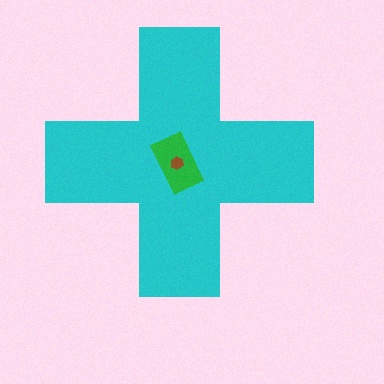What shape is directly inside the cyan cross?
The green rectangle.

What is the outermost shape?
The cyan cross.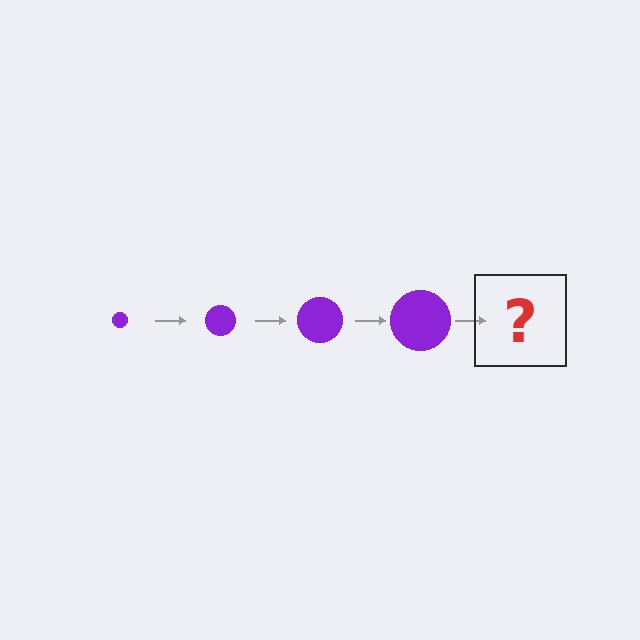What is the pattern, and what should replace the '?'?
The pattern is that the circle gets progressively larger each step. The '?' should be a purple circle, larger than the previous one.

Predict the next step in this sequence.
The next step is a purple circle, larger than the previous one.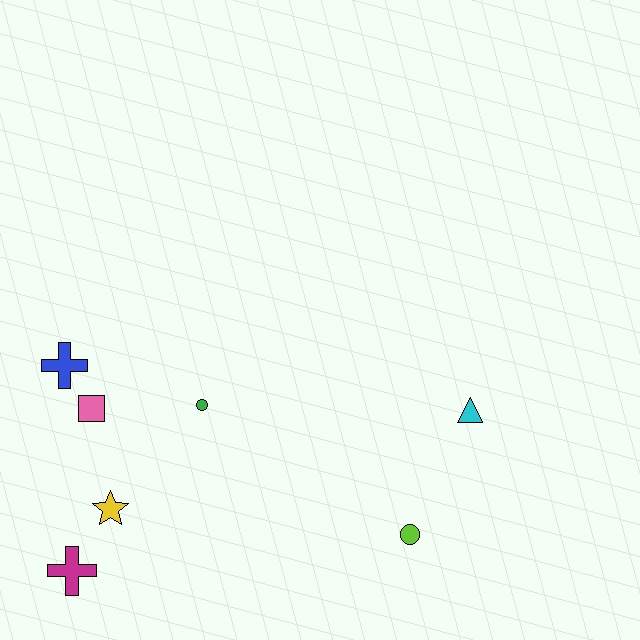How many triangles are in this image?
There is 1 triangle.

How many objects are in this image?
There are 7 objects.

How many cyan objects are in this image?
There is 1 cyan object.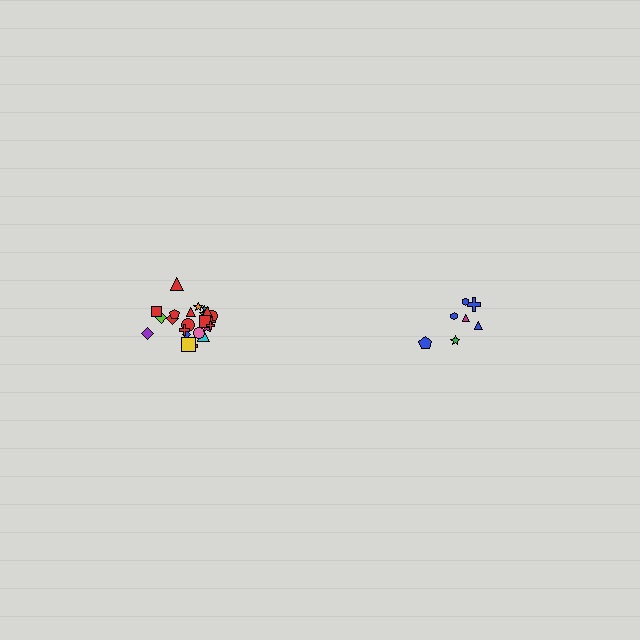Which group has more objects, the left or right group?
The left group.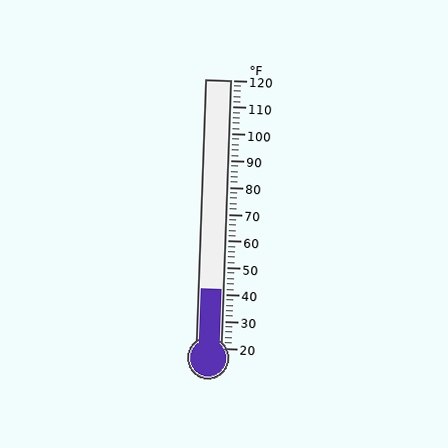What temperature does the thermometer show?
The thermometer shows approximately 42°F.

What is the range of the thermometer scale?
The thermometer scale ranges from 20°F to 120°F.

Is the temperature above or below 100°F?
The temperature is below 100°F.